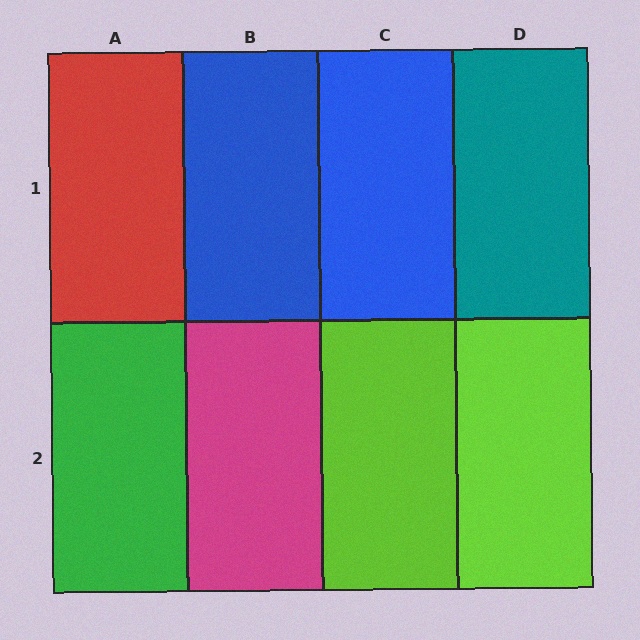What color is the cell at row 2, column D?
Lime.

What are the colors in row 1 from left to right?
Red, blue, blue, teal.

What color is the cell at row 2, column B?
Magenta.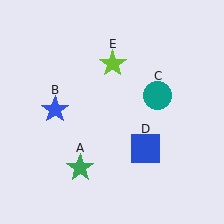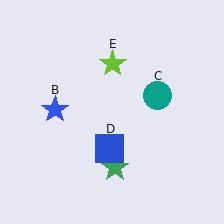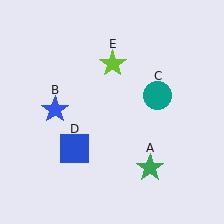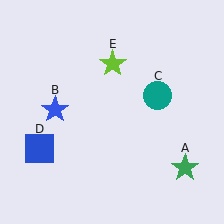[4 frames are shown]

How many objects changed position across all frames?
2 objects changed position: green star (object A), blue square (object D).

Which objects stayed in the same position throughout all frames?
Blue star (object B) and teal circle (object C) and lime star (object E) remained stationary.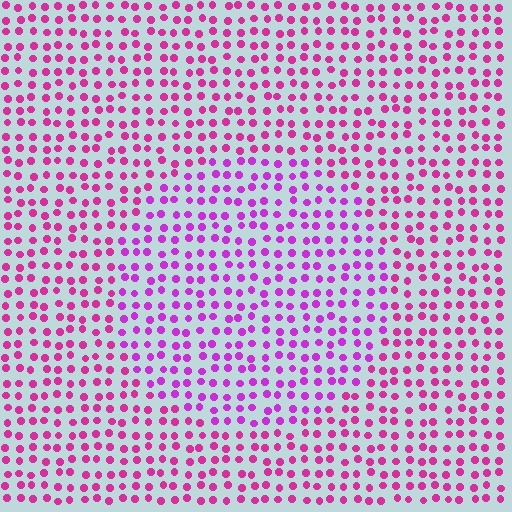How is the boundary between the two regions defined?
The boundary is defined purely by a slight shift in hue (about 25 degrees). Spacing, size, and orientation are identical on both sides.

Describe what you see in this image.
The image is filled with small magenta elements in a uniform arrangement. A circle-shaped region is visible where the elements are tinted to a slightly different hue, forming a subtle color boundary.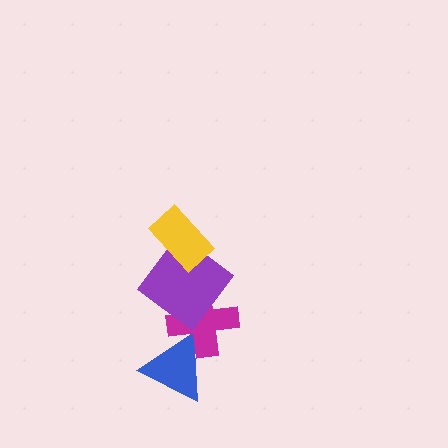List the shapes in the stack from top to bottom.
From top to bottom: the yellow rectangle, the purple diamond, the magenta cross, the blue triangle.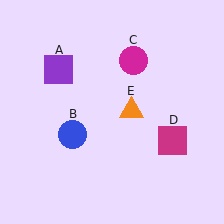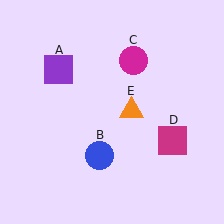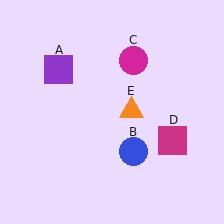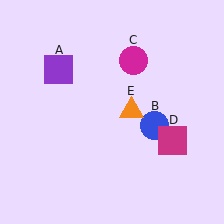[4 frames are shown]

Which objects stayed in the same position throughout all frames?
Purple square (object A) and magenta circle (object C) and magenta square (object D) and orange triangle (object E) remained stationary.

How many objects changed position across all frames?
1 object changed position: blue circle (object B).